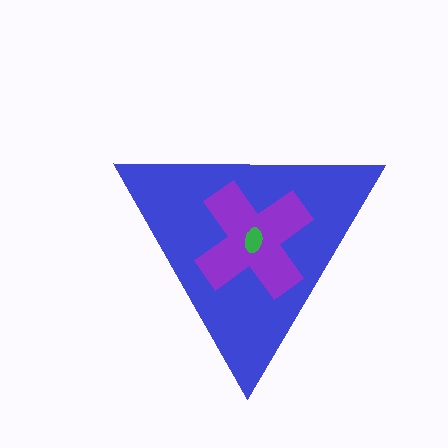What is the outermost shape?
The blue triangle.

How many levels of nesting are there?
3.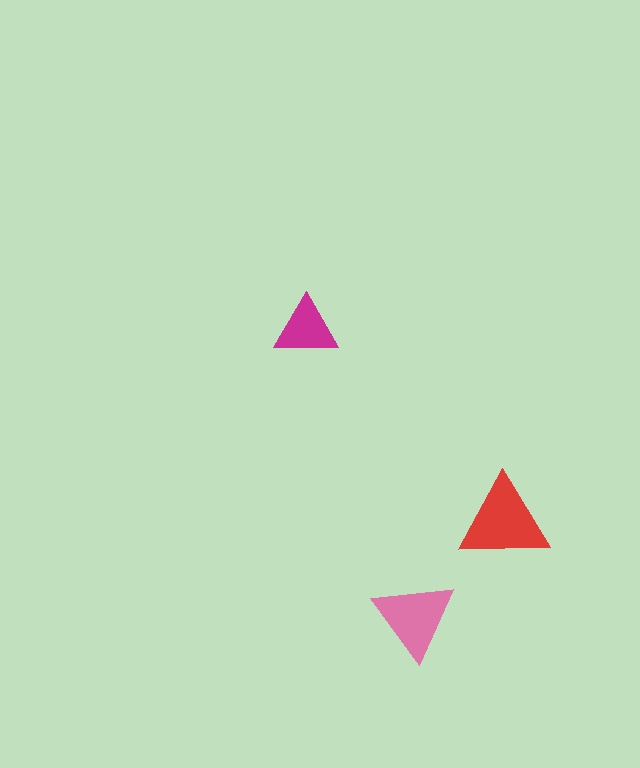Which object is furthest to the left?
The magenta triangle is leftmost.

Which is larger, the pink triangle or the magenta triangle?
The pink one.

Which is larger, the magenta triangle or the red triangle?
The red one.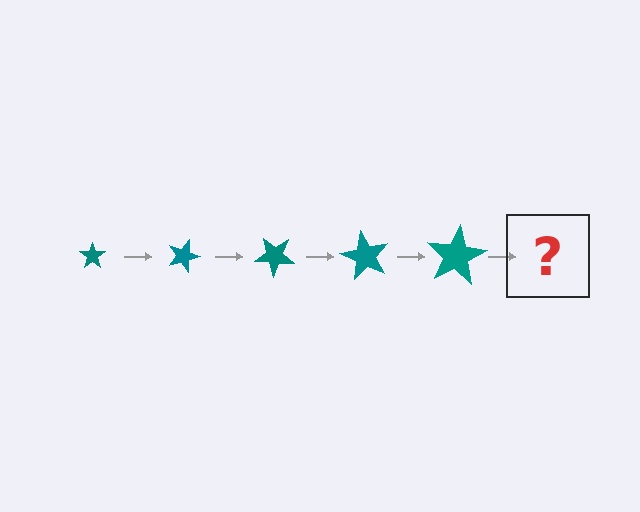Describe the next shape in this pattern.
It should be a star, larger than the previous one and rotated 100 degrees from the start.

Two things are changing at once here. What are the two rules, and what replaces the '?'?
The two rules are that the star grows larger each step and it rotates 20 degrees each step. The '?' should be a star, larger than the previous one and rotated 100 degrees from the start.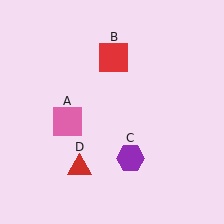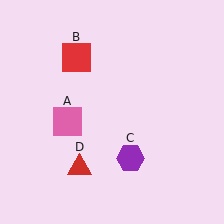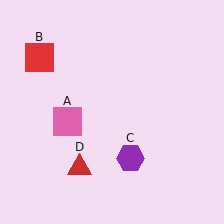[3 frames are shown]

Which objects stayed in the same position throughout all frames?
Pink square (object A) and purple hexagon (object C) and red triangle (object D) remained stationary.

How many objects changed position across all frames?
1 object changed position: red square (object B).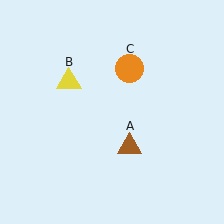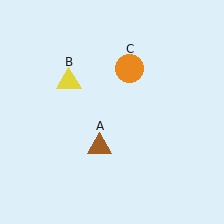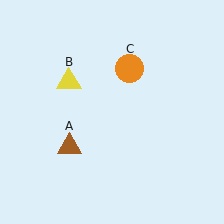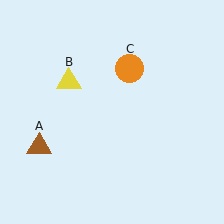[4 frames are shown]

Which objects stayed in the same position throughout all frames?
Yellow triangle (object B) and orange circle (object C) remained stationary.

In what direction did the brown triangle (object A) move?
The brown triangle (object A) moved left.